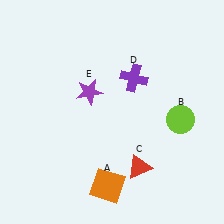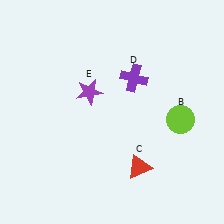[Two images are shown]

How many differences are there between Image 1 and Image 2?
There is 1 difference between the two images.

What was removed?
The orange square (A) was removed in Image 2.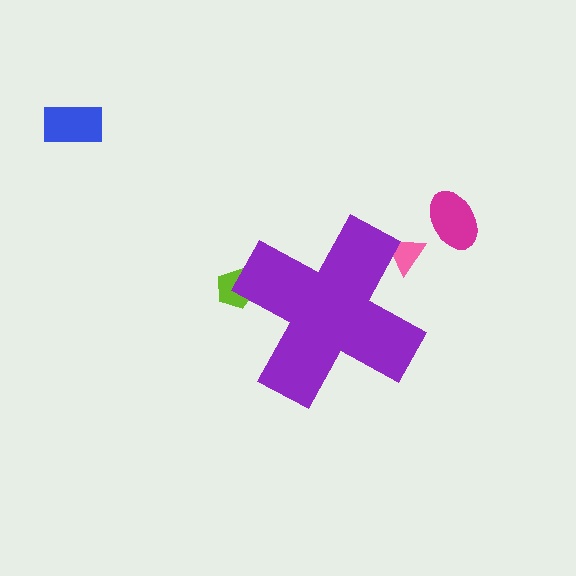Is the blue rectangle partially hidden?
No, the blue rectangle is fully visible.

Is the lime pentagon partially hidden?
Yes, the lime pentagon is partially hidden behind the purple cross.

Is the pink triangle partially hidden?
Yes, the pink triangle is partially hidden behind the purple cross.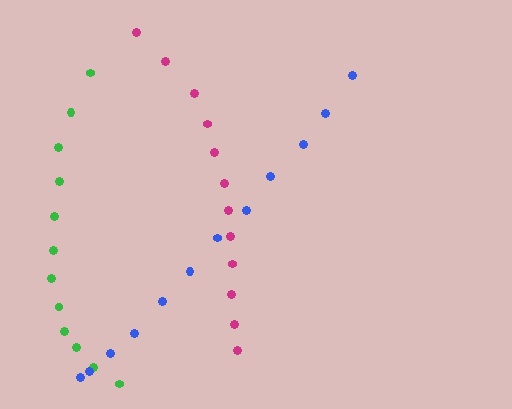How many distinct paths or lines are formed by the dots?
There are 3 distinct paths.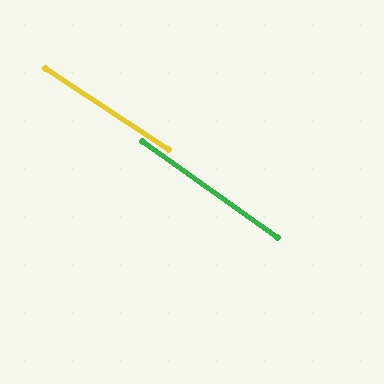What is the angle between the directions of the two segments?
Approximately 2 degrees.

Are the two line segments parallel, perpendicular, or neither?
Parallel — their directions differ by only 1.9°.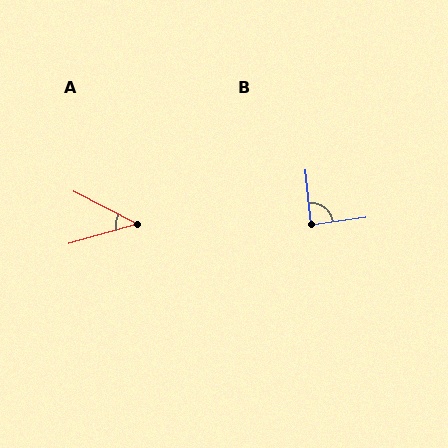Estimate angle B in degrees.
Approximately 87 degrees.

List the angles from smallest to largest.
A (43°), B (87°).